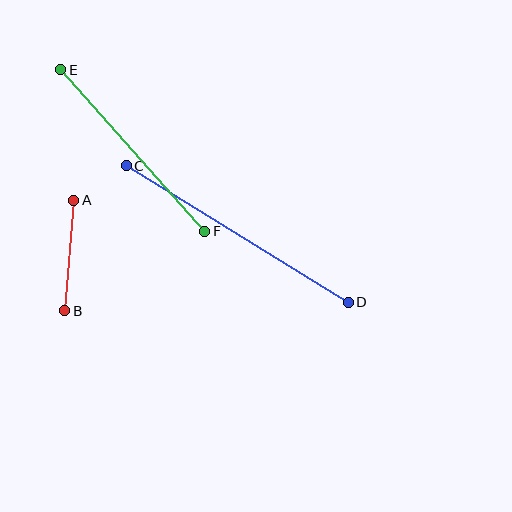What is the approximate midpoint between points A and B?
The midpoint is at approximately (69, 256) pixels.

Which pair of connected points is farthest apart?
Points C and D are farthest apart.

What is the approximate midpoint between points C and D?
The midpoint is at approximately (237, 234) pixels.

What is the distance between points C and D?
The distance is approximately 261 pixels.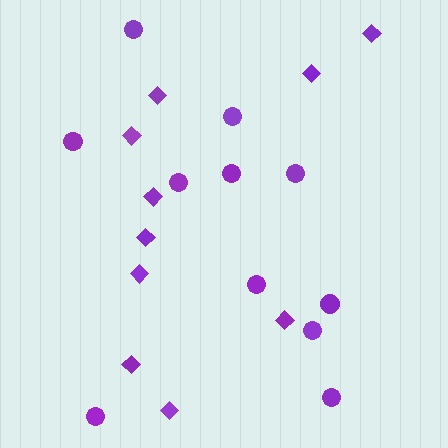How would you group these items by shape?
There are 2 groups: one group of circles (11) and one group of diamonds (10).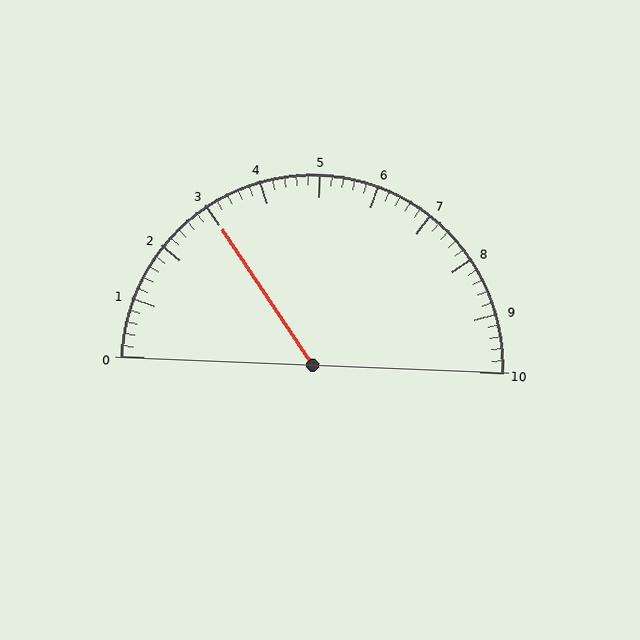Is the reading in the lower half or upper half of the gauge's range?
The reading is in the lower half of the range (0 to 10).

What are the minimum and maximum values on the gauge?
The gauge ranges from 0 to 10.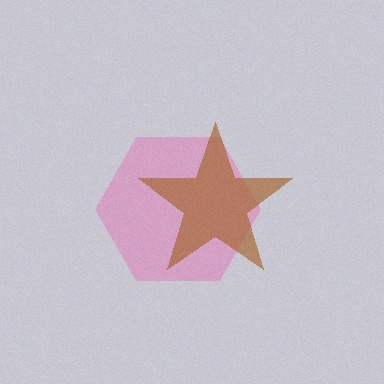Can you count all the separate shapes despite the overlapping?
Yes, there are 2 separate shapes.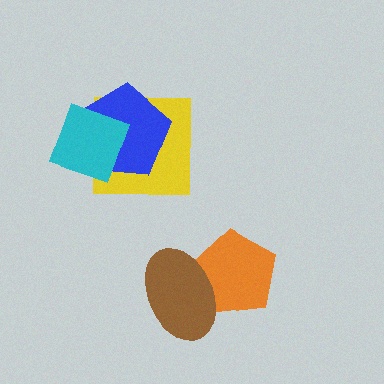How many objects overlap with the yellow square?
2 objects overlap with the yellow square.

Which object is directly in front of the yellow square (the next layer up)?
The blue pentagon is directly in front of the yellow square.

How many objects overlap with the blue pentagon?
2 objects overlap with the blue pentagon.